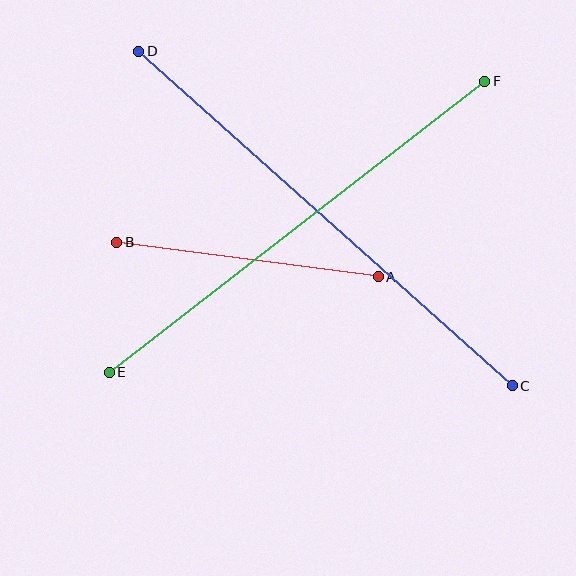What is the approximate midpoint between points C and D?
The midpoint is at approximately (325, 219) pixels.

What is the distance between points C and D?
The distance is approximately 501 pixels.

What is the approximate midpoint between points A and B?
The midpoint is at approximately (248, 260) pixels.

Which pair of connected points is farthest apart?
Points C and D are farthest apart.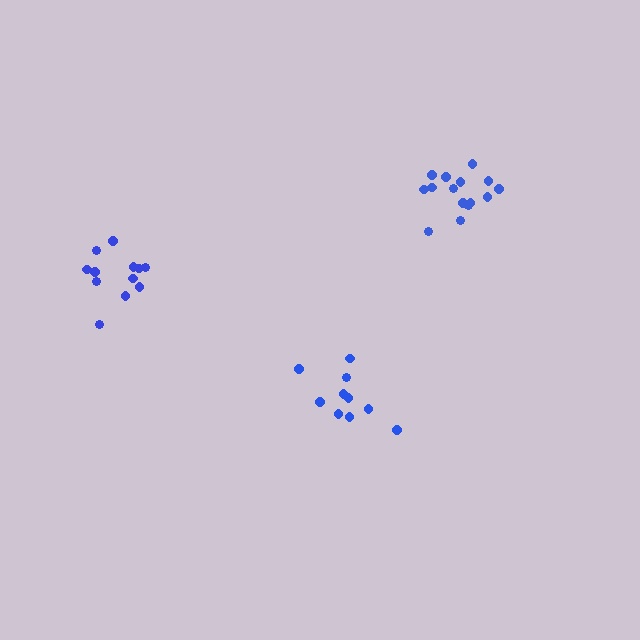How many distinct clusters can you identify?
There are 3 distinct clusters.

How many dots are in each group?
Group 1: 12 dots, Group 2: 10 dots, Group 3: 15 dots (37 total).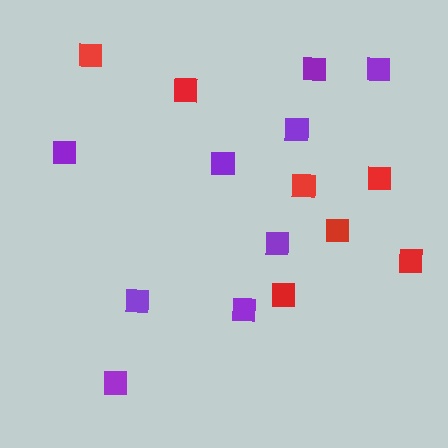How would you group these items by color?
There are 2 groups: one group of red squares (7) and one group of purple squares (9).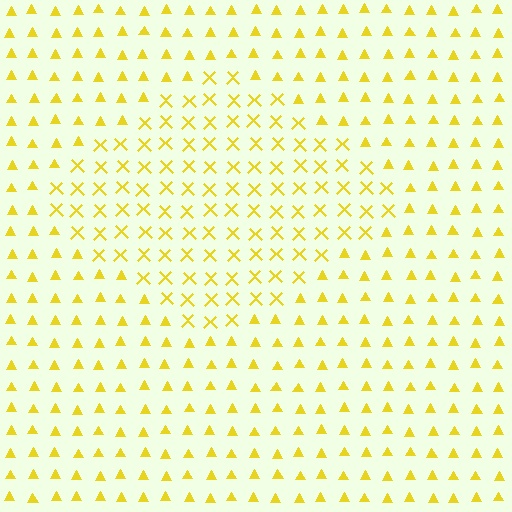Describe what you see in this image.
The image is filled with small yellow elements arranged in a uniform grid. A diamond-shaped region contains X marks, while the surrounding area contains triangles. The boundary is defined purely by the change in element shape.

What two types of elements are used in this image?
The image uses X marks inside the diamond region and triangles outside it.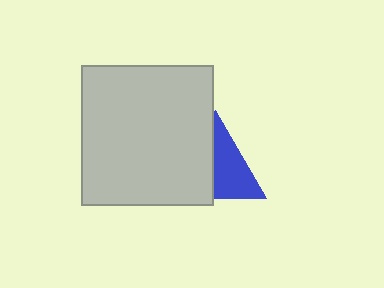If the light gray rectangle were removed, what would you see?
You would see the complete blue triangle.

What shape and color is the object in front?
The object in front is a light gray rectangle.